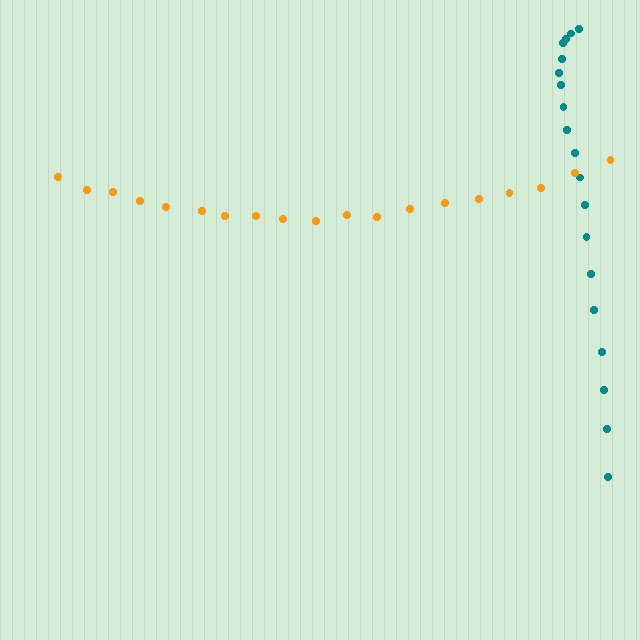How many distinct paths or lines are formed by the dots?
There are 2 distinct paths.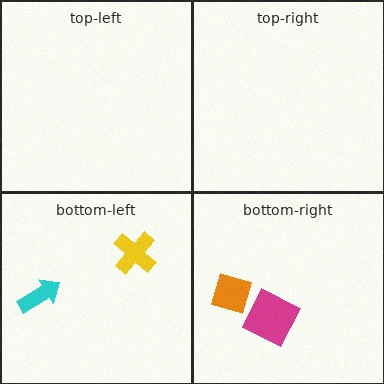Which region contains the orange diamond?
The bottom-right region.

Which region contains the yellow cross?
The bottom-left region.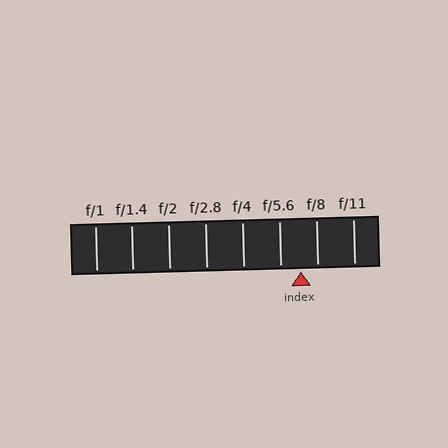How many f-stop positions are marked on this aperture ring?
There are 8 f-stop positions marked.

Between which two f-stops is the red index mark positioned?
The index mark is between f/5.6 and f/8.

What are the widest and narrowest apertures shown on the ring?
The widest aperture shown is f/1 and the narrowest is f/11.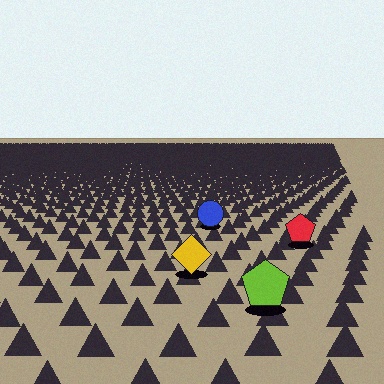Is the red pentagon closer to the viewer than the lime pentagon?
No. The lime pentagon is closer — you can tell from the texture gradient: the ground texture is coarser near it.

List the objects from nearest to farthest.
From nearest to farthest: the lime pentagon, the yellow diamond, the red pentagon, the blue circle.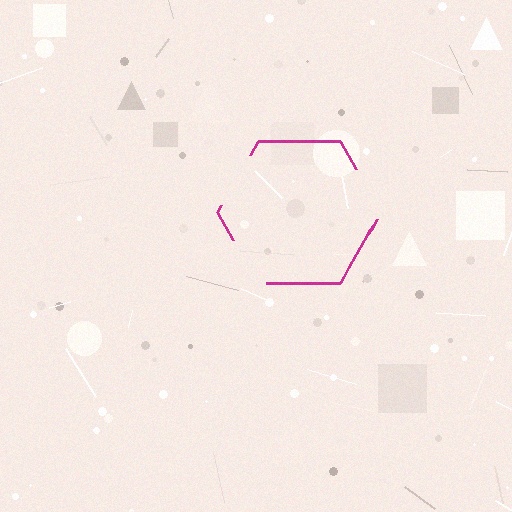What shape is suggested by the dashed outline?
The dashed outline suggests a hexagon.